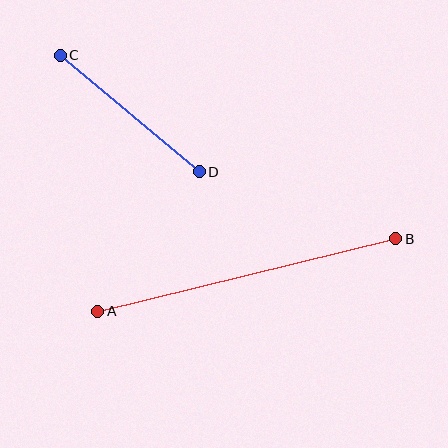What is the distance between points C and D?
The distance is approximately 182 pixels.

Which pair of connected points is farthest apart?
Points A and B are farthest apart.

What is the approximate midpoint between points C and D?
The midpoint is at approximately (130, 113) pixels.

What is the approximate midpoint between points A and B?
The midpoint is at approximately (247, 275) pixels.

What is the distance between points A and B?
The distance is approximately 307 pixels.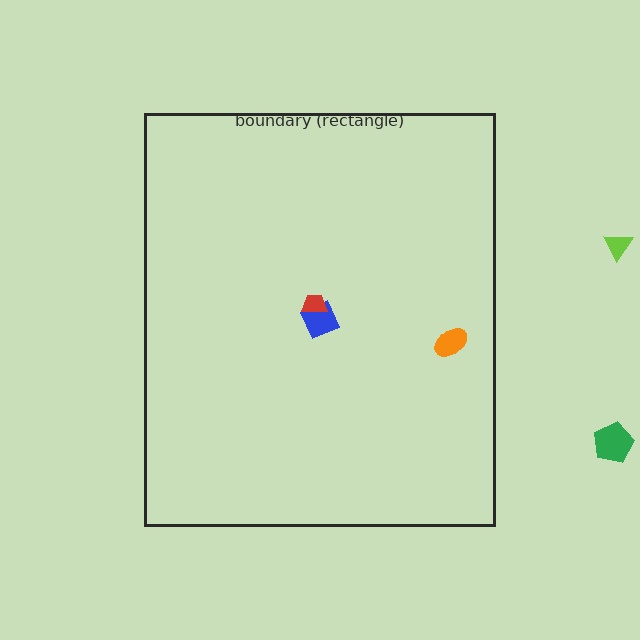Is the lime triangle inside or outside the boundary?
Outside.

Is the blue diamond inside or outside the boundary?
Inside.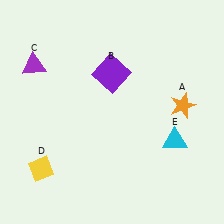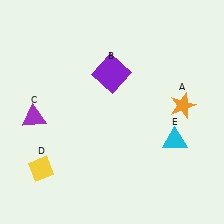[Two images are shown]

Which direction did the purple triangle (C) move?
The purple triangle (C) moved down.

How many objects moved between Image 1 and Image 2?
1 object moved between the two images.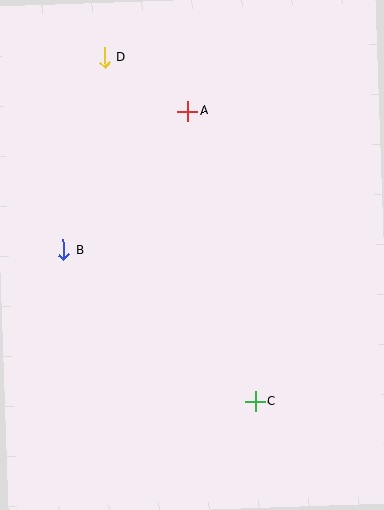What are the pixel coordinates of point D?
Point D is at (105, 58).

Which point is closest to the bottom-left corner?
Point B is closest to the bottom-left corner.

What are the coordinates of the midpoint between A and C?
The midpoint between A and C is at (222, 257).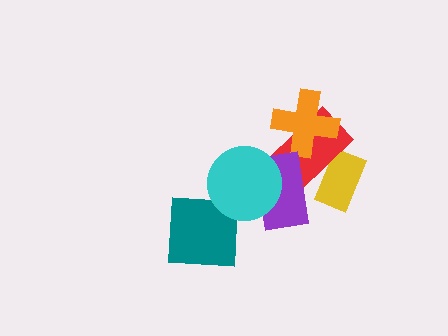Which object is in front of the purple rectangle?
The cyan circle is in front of the purple rectangle.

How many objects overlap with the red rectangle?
3 objects overlap with the red rectangle.